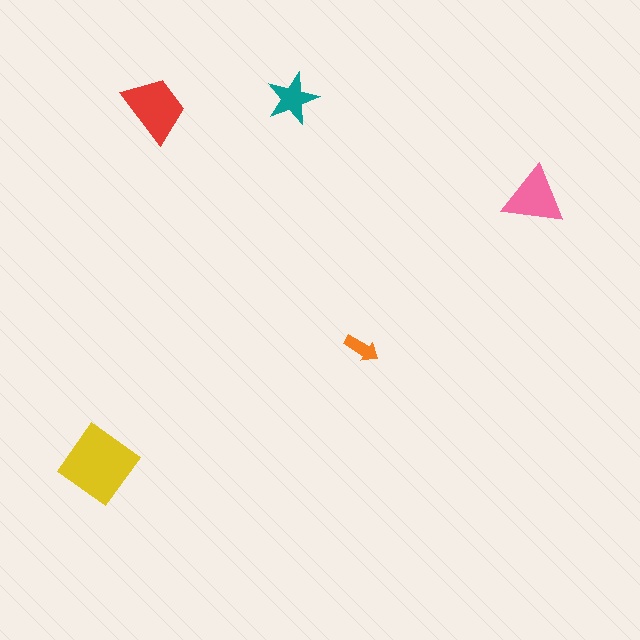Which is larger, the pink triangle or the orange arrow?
The pink triangle.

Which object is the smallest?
The orange arrow.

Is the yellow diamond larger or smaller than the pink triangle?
Larger.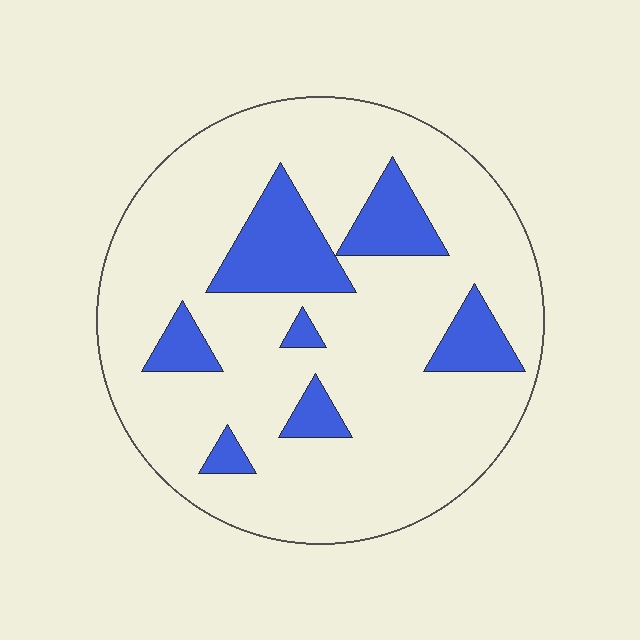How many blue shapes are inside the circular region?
7.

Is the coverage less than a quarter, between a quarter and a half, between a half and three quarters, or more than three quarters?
Less than a quarter.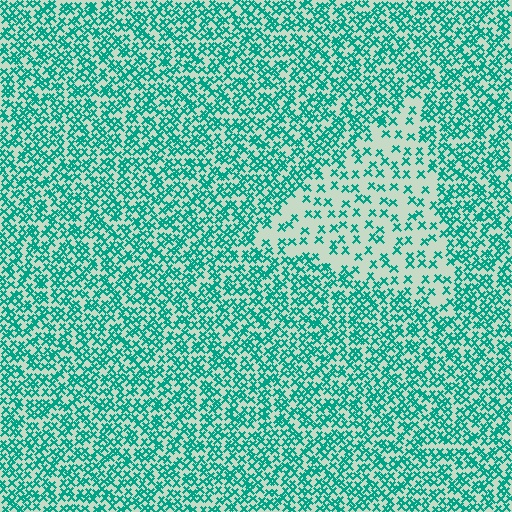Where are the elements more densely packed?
The elements are more densely packed outside the triangle boundary.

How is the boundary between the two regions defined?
The boundary is defined by a change in element density (approximately 2.5x ratio). All elements are the same color, size, and shape.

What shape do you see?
I see a triangle.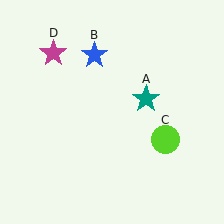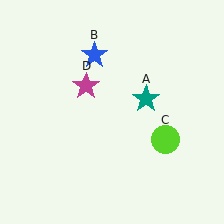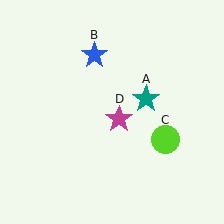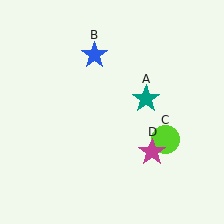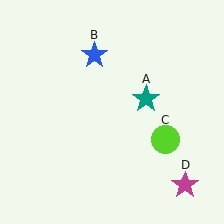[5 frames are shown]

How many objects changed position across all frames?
1 object changed position: magenta star (object D).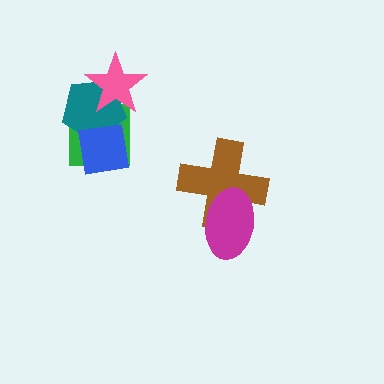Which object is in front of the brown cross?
The magenta ellipse is in front of the brown cross.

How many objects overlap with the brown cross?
1 object overlaps with the brown cross.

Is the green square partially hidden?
Yes, it is partially covered by another shape.